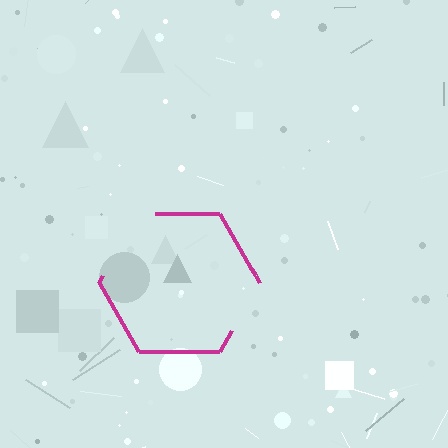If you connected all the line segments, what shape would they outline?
They would outline a hexagon.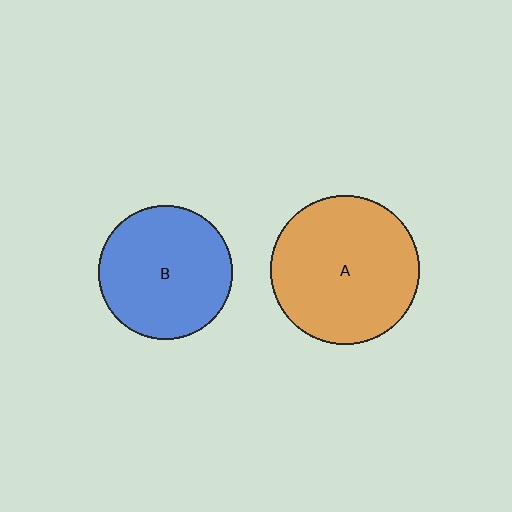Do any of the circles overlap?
No, none of the circles overlap.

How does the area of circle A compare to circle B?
Approximately 1.2 times.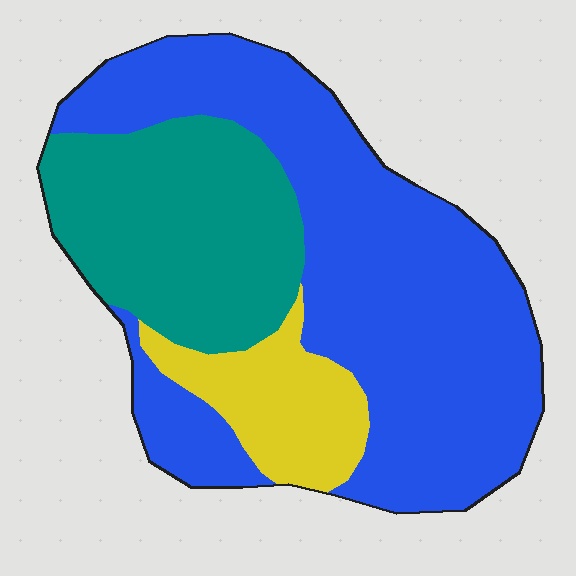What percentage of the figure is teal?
Teal covers 28% of the figure.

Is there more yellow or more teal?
Teal.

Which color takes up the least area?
Yellow, at roughly 15%.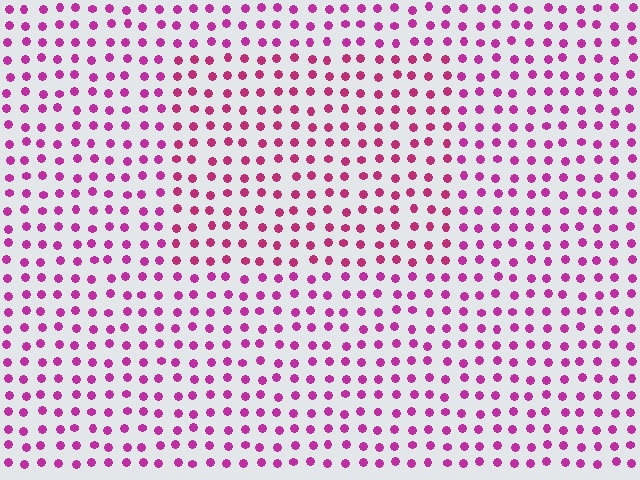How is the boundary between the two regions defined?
The boundary is defined purely by a slight shift in hue (about 18 degrees). Spacing, size, and orientation are identical on both sides.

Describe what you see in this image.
The image is filled with small magenta elements in a uniform arrangement. A rectangle-shaped region is visible where the elements are tinted to a slightly different hue, forming a subtle color boundary.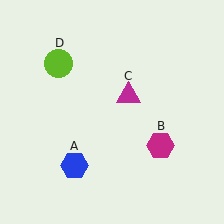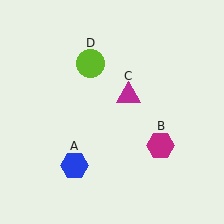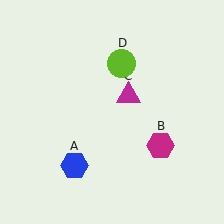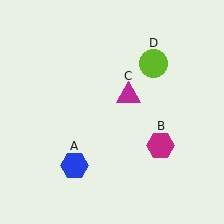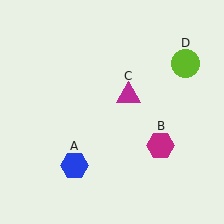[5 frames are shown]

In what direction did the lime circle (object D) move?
The lime circle (object D) moved right.